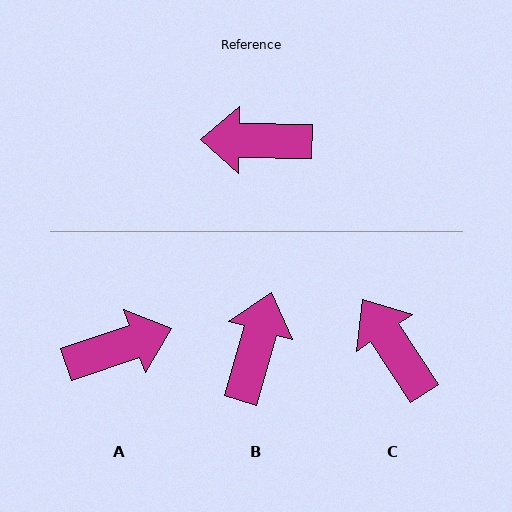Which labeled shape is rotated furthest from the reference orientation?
A, about 160 degrees away.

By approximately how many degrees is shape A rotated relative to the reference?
Approximately 160 degrees clockwise.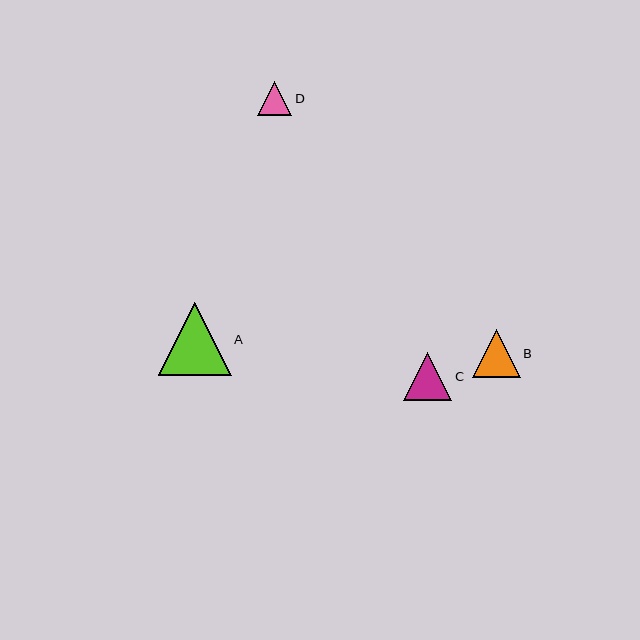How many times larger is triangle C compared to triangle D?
Triangle C is approximately 1.4 times the size of triangle D.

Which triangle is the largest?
Triangle A is the largest with a size of approximately 73 pixels.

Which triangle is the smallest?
Triangle D is the smallest with a size of approximately 34 pixels.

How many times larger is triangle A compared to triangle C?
Triangle A is approximately 1.5 times the size of triangle C.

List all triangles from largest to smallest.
From largest to smallest: A, C, B, D.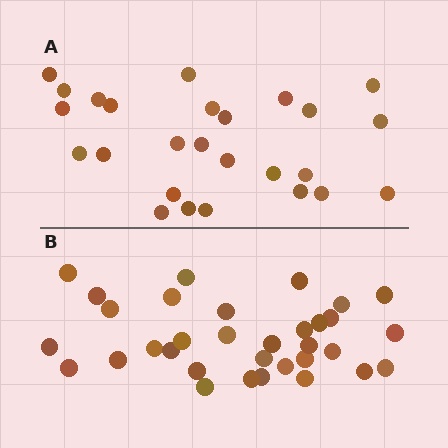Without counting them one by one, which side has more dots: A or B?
Region B (the bottom region) has more dots.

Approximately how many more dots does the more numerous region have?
Region B has roughly 8 or so more dots than region A.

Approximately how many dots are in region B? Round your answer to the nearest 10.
About 30 dots. (The exact count is 33, which rounds to 30.)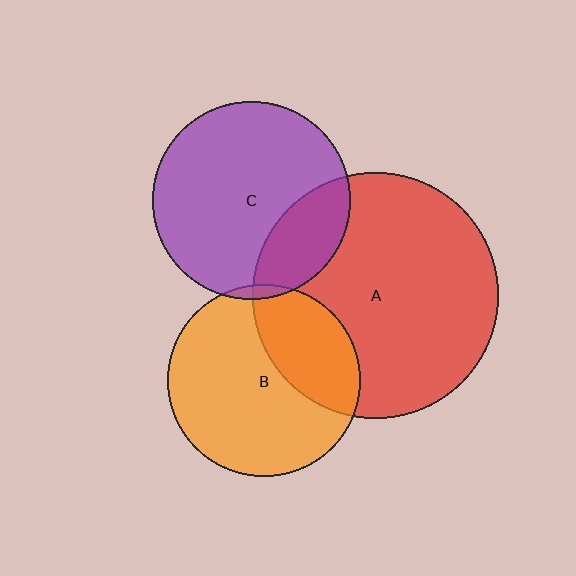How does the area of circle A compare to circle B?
Approximately 1.6 times.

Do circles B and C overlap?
Yes.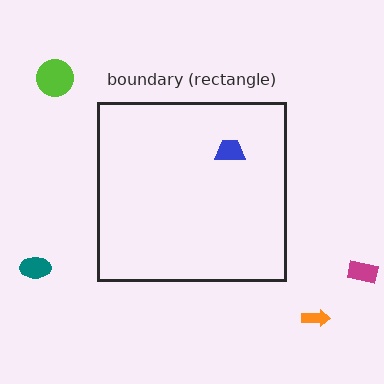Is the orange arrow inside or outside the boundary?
Outside.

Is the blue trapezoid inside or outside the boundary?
Inside.